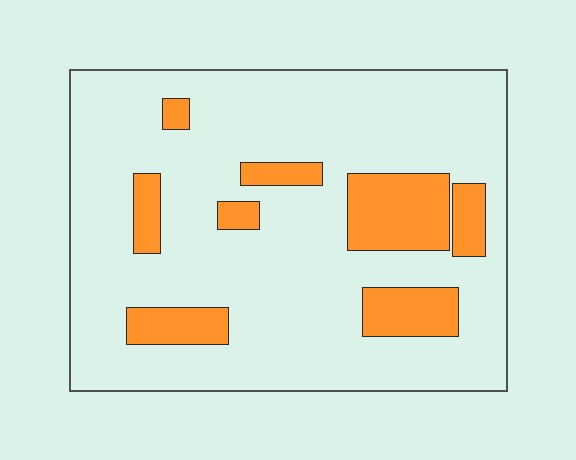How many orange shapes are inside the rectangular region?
8.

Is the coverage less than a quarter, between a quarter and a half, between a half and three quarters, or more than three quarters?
Less than a quarter.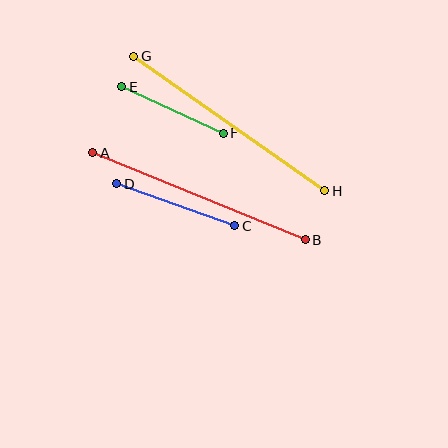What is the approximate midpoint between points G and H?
The midpoint is at approximately (229, 124) pixels.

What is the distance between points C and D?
The distance is approximately 125 pixels.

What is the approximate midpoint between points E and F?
The midpoint is at approximately (173, 110) pixels.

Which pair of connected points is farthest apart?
Points G and H are farthest apart.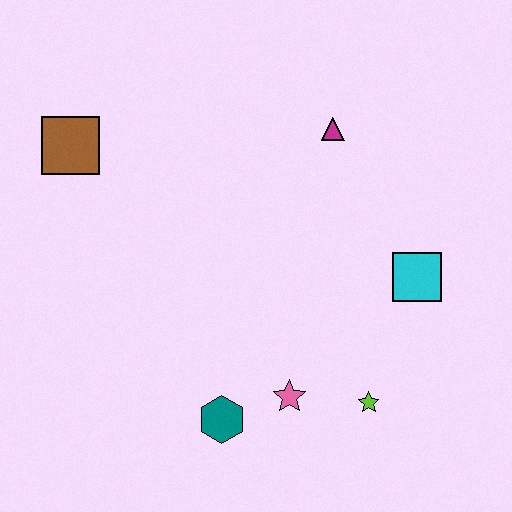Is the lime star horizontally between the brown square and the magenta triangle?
No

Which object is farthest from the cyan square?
The brown square is farthest from the cyan square.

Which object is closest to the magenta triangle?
The cyan square is closest to the magenta triangle.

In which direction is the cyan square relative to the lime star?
The cyan square is above the lime star.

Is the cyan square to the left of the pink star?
No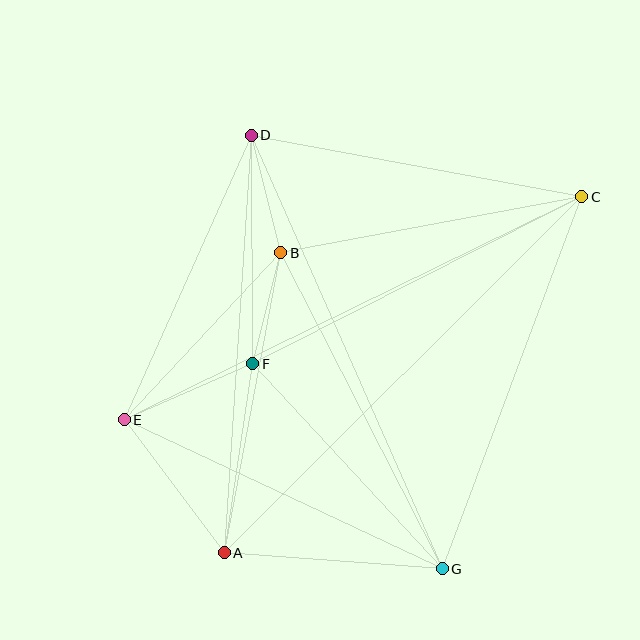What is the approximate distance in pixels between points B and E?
The distance between B and E is approximately 229 pixels.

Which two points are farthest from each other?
Points C and E are farthest from each other.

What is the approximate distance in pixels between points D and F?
The distance between D and F is approximately 228 pixels.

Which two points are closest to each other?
Points B and F are closest to each other.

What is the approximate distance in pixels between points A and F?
The distance between A and F is approximately 191 pixels.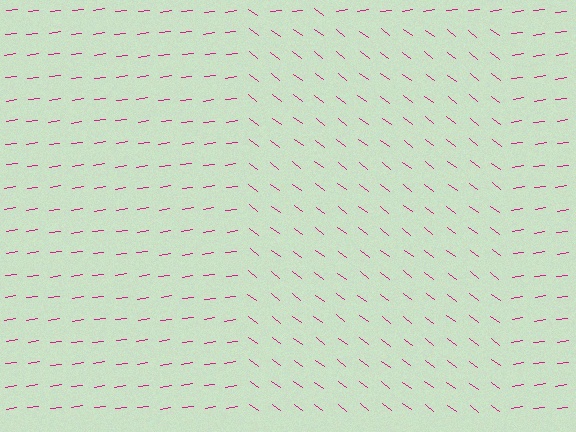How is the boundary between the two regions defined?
The boundary is defined purely by a change in line orientation (approximately 45 degrees difference). All lines are the same color and thickness.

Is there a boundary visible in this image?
Yes, there is a texture boundary formed by a change in line orientation.